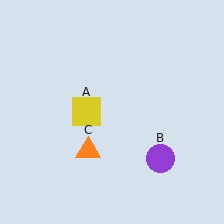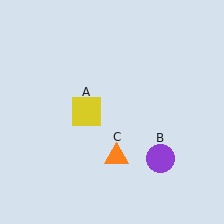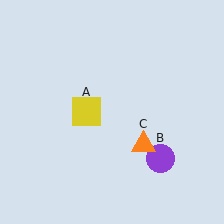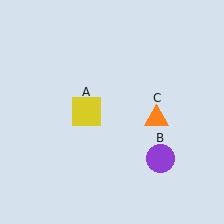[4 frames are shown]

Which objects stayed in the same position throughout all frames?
Yellow square (object A) and purple circle (object B) remained stationary.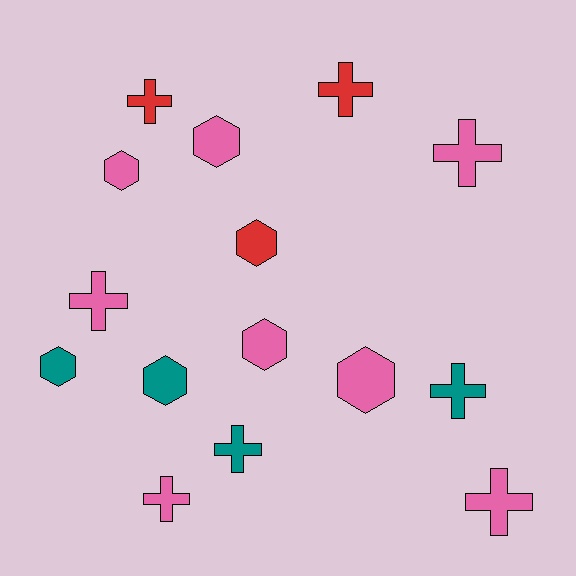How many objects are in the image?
There are 15 objects.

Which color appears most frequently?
Pink, with 8 objects.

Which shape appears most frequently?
Cross, with 8 objects.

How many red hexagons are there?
There is 1 red hexagon.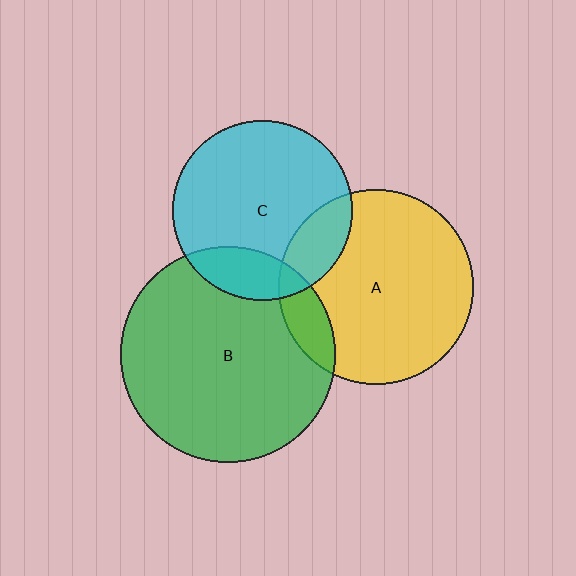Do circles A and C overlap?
Yes.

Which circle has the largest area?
Circle B (green).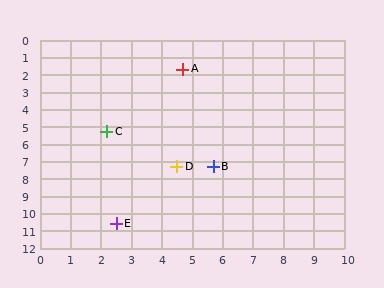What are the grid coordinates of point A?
Point A is at approximately (4.7, 1.7).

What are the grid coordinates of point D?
Point D is at approximately (4.5, 7.3).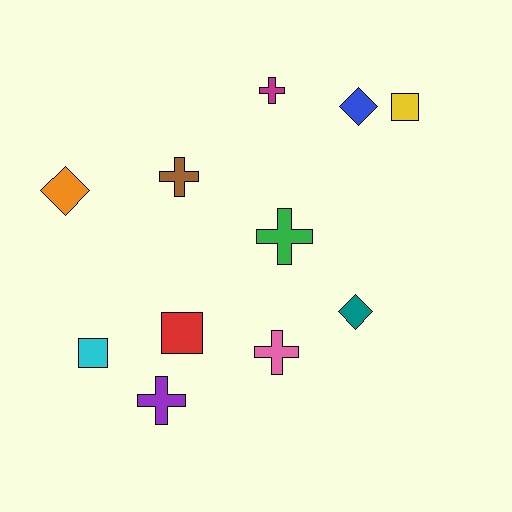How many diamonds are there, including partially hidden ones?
There are 3 diamonds.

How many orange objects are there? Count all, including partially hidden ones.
There is 1 orange object.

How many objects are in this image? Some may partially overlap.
There are 11 objects.